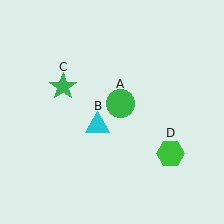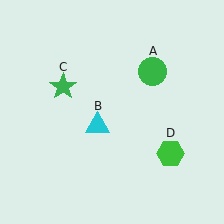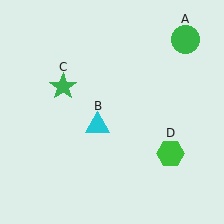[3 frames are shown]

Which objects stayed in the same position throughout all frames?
Cyan triangle (object B) and green star (object C) and green hexagon (object D) remained stationary.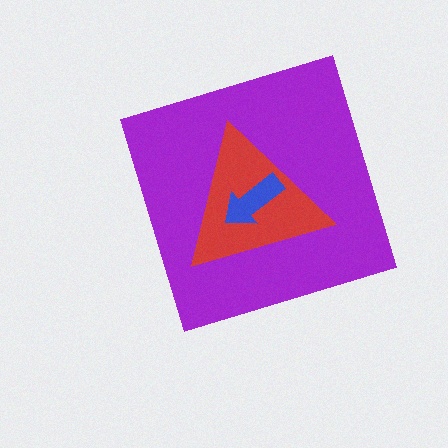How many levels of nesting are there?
3.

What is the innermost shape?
The blue arrow.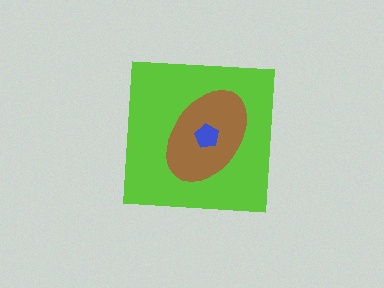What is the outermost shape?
The lime square.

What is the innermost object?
The blue pentagon.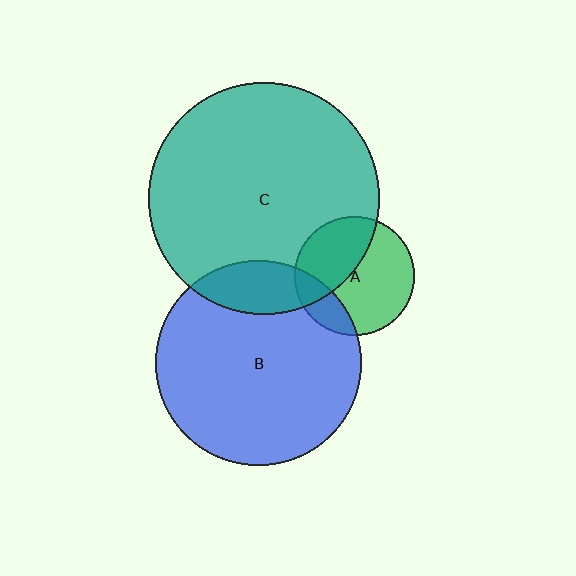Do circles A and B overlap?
Yes.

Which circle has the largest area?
Circle C (teal).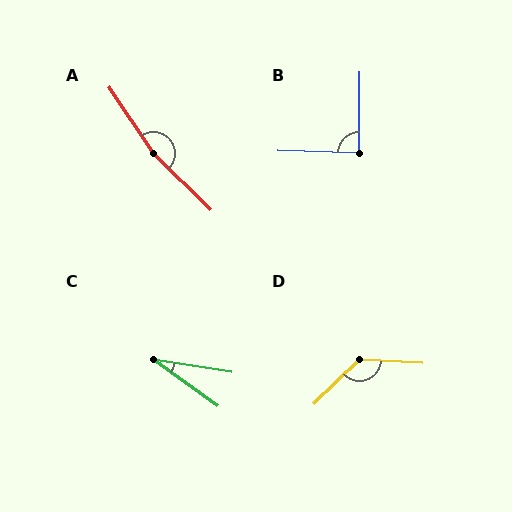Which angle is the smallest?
C, at approximately 26 degrees.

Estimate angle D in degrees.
Approximately 133 degrees.